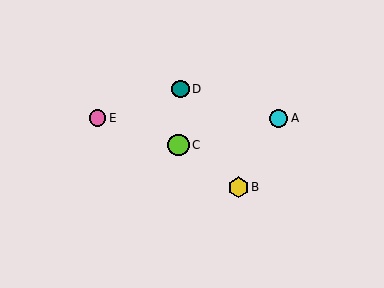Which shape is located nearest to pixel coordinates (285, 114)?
The cyan circle (labeled A) at (278, 118) is nearest to that location.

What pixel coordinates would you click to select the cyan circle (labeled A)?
Click at (278, 118) to select the cyan circle A.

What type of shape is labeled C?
Shape C is a lime circle.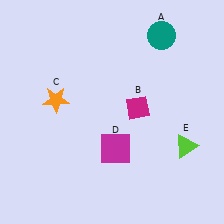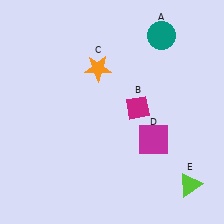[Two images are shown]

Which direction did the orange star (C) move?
The orange star (C) moved right.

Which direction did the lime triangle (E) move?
The lime triangle (E) moved down.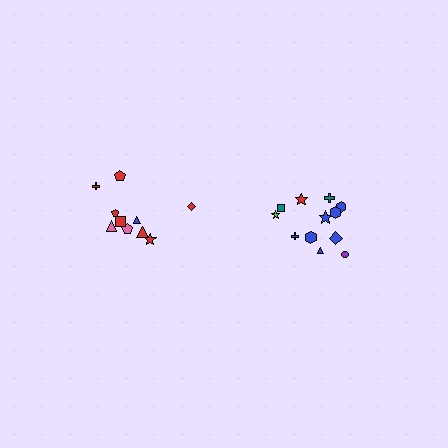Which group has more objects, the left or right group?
The right group.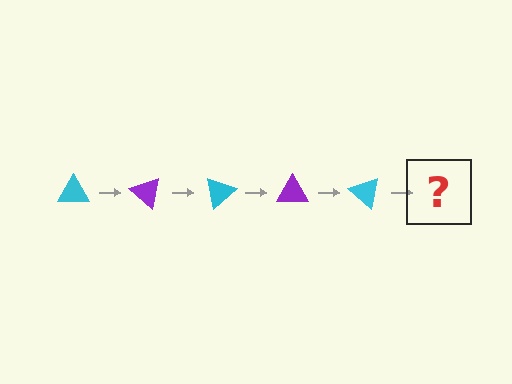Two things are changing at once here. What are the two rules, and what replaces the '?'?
The two rules are that it rotates 40 degrees each step and the color cycles through cyan and purple. The '?' should be a purple triangle, rotated 200 degrees from the start.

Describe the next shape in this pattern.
It should be a purple triangle, rotated 200 degrees from the start.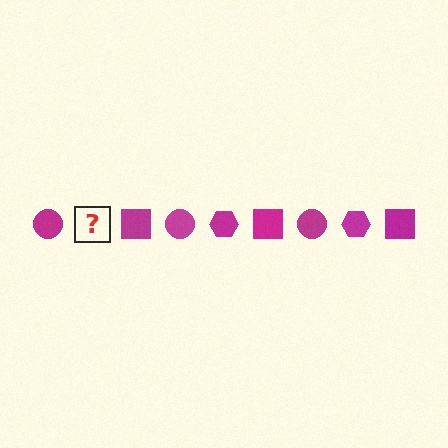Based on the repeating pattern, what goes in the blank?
The blank should be a magenta hexagon.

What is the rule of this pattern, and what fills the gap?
The rule is that the pattern cycles through circle, hexagon, square shapes in magenta. The gap should be filled with a magenta hexagon.